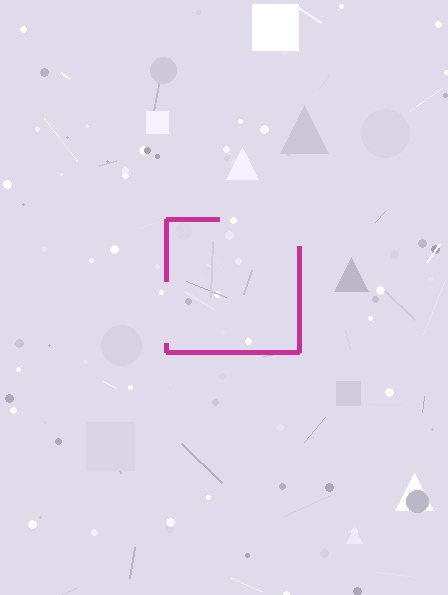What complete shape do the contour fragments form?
The contour fragments form a square.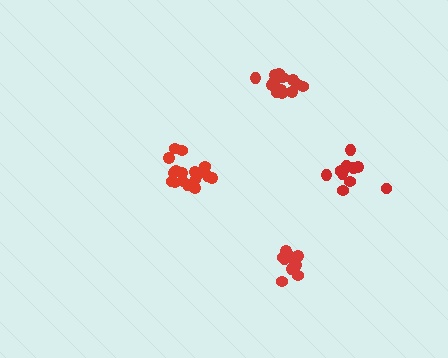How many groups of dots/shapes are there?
There are 4 groups.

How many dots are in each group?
Group 1: 11 dots, Group 2: 15 dots, Group 3: 17 dots, Group 4: 12 dots (55 total).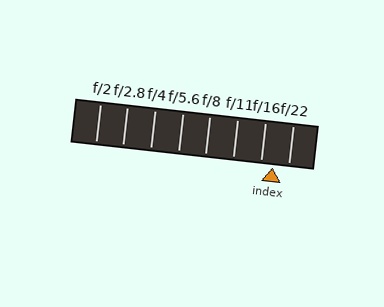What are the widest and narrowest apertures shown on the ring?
The widest aperture shown is f/2 and the narrowest is f/22.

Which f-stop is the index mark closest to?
The index mark is closest to f/16.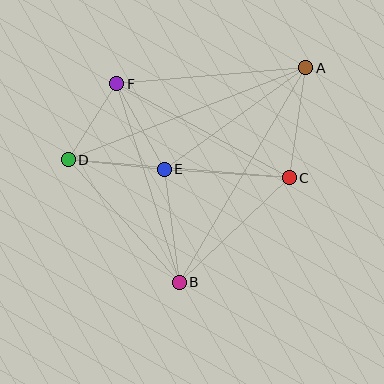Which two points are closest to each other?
Points D and F are closest to each other.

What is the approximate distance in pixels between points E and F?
The distance between E and F is approximately 98 pixels.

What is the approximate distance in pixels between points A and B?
The distance between A and B is approximately 249 pixels.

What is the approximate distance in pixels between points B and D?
The distance between B and D is approximately 166 pixels.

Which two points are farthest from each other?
Points A and D are farthest from each other.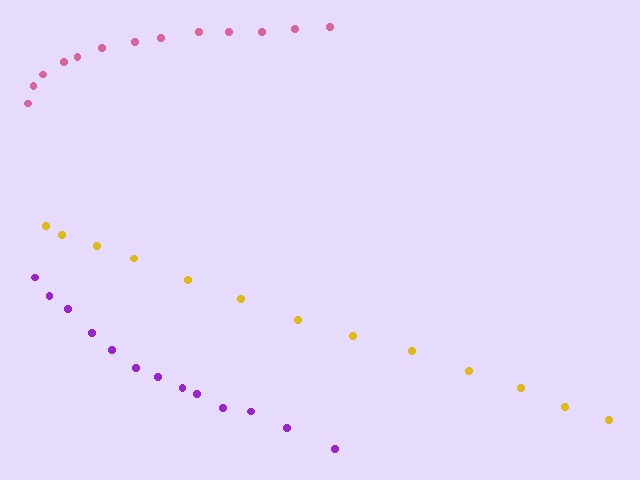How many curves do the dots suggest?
There are 3 distinct paths.